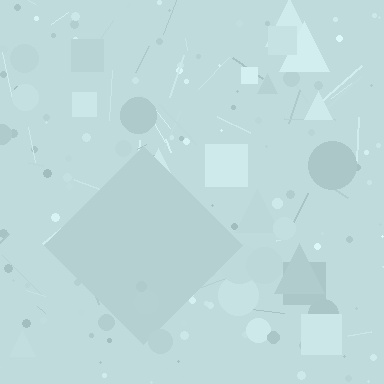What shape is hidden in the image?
A diamond is hidden in the image.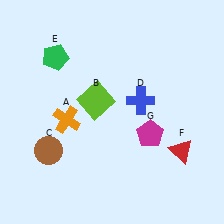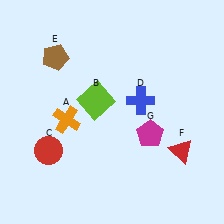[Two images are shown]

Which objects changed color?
C changed from brown to red. E changed from green to brown.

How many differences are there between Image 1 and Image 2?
There are 2 differences between the two images.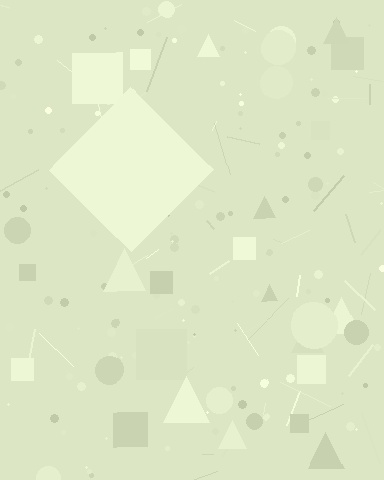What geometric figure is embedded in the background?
A diamond is embedded in the background.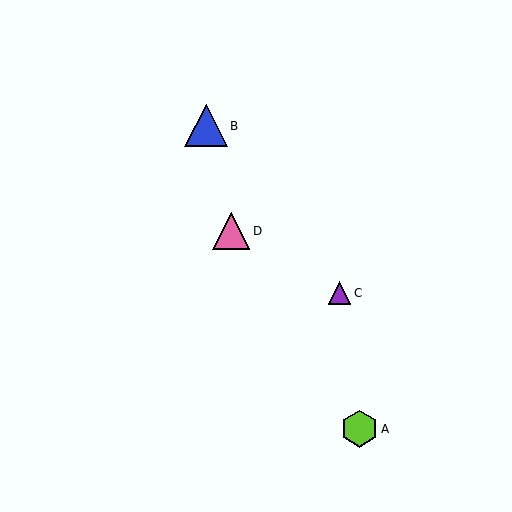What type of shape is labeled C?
Shape C is a purple triangle.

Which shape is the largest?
The blue triangle (labeled B) is the largest.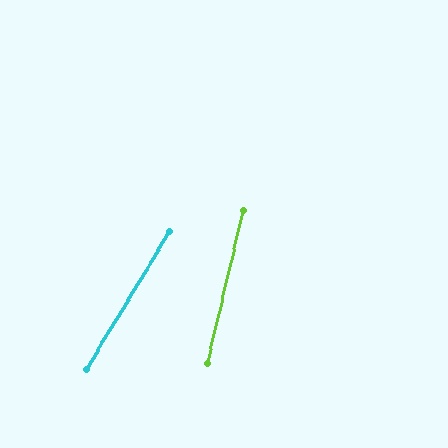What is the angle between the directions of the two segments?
Approximately 18 degrees.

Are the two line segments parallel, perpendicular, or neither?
Neither parallel nor perpendicular — they differ by about 18°.